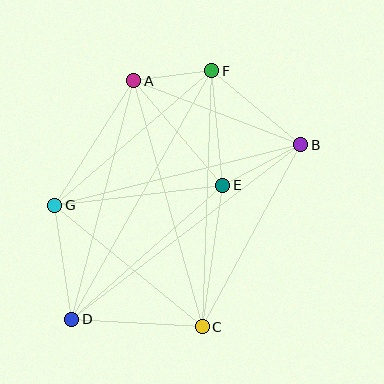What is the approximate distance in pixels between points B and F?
The distance between B and F is approximately 116 pixels.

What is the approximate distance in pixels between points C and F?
The distance between C and F is approximately 256 pixels.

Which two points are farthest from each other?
Points B and D are farthest from each other.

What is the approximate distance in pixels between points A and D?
The distance between A and D is approximately 246 pixels.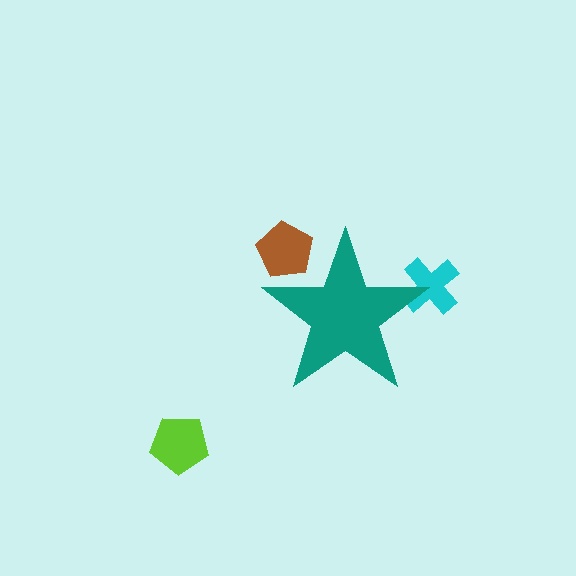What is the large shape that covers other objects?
A teal star.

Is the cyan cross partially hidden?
Yes, the cyan cross is partially hidden behind the teal star.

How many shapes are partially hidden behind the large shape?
2 shapes are partially hidden.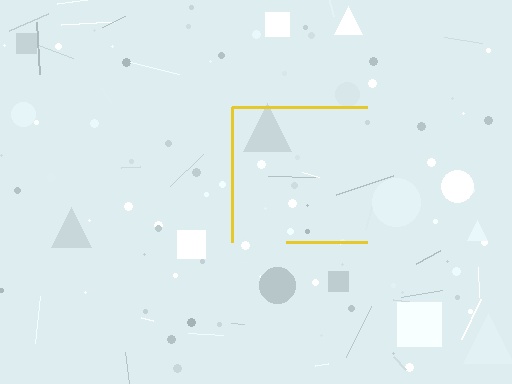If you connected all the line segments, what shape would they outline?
They would outline a square.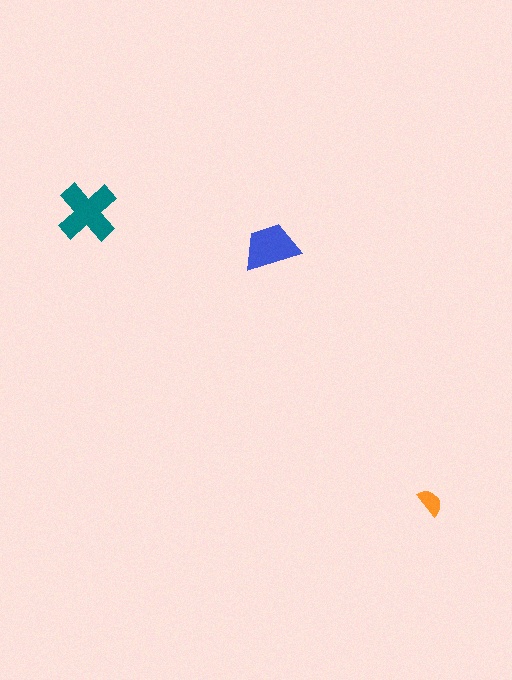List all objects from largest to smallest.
The teal cross, the blue trapezoid, the orange semicircle.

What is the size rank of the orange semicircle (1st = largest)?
3rd.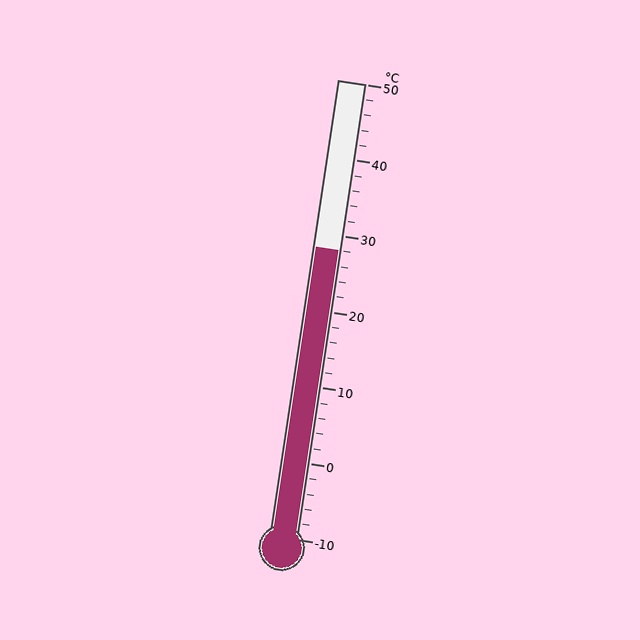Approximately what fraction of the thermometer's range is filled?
The thermometer is filled to approximately 65% of its range.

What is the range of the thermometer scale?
The thermometer scale ranges from -10°C to 50°C.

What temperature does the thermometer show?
The thermometer shows approximately 28°C.